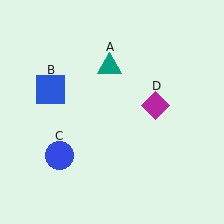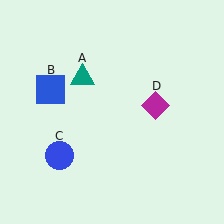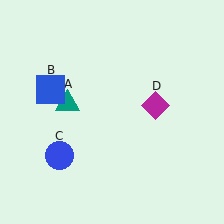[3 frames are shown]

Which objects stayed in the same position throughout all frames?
Blue square (object B) and blue circle (object C) and magenta diamond (object D) remained stationary.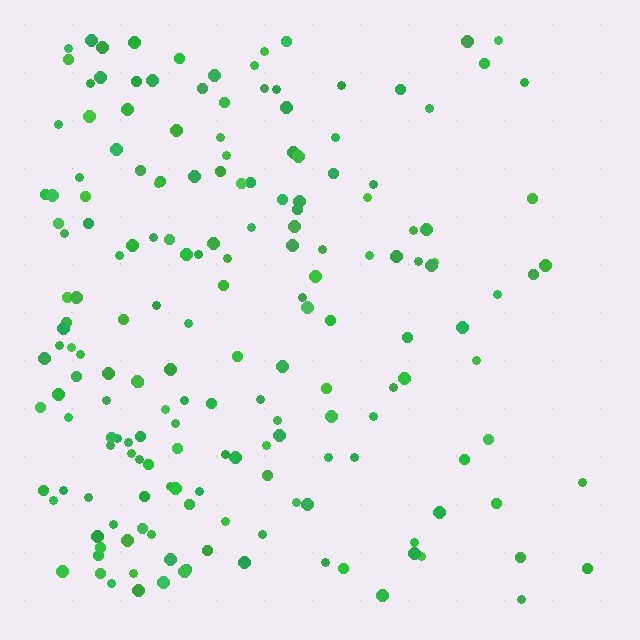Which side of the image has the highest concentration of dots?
The left.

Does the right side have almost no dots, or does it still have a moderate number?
Still a moderate number, just noticeably fewer than the left.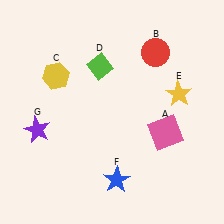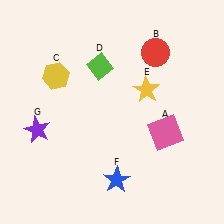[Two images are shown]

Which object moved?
The yellow star (E) moved left.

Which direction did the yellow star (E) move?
The yellow star (E) moved left.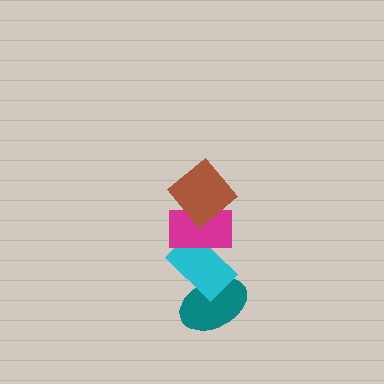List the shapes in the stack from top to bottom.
From top to bottom: the brown diamond, the magenta rectangle, the cyan rectangle, the teal ellipse.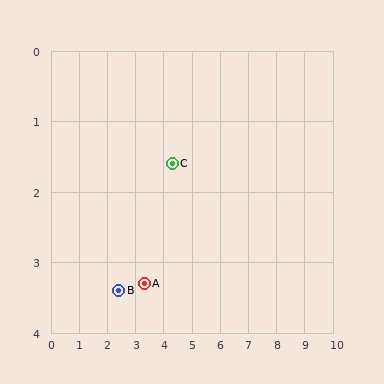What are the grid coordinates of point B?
Point B is at approximately (2.4, 3.4).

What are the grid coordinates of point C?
Point C is at approximately (4.3, 1.6).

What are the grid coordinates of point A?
Point A is at approximately (3.3, 3.3).